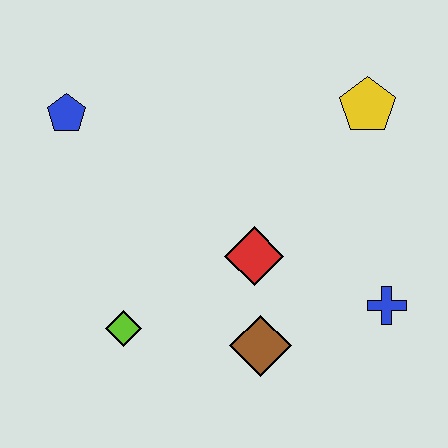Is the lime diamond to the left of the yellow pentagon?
Yes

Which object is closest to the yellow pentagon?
The red diamond is closest to the yellow pentagon.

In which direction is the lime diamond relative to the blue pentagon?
The lime diamond is below the blue pentagon.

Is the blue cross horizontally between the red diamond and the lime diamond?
No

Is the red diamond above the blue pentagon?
No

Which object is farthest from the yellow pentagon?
The lime diamond is farthest from the yellow pentagon.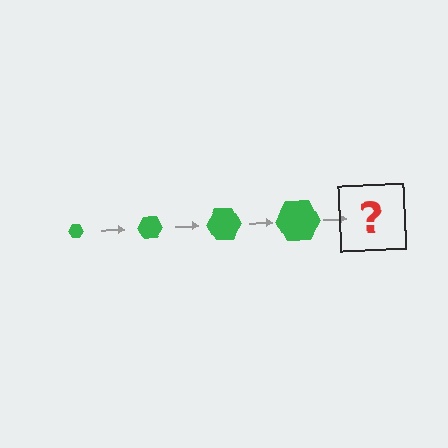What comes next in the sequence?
The next element should be a green hexagon, larger than the previous one.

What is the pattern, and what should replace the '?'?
The pattern is that the hexagon gets progressively larger each step. The '?' should be a green hexagon, larger than the previous one.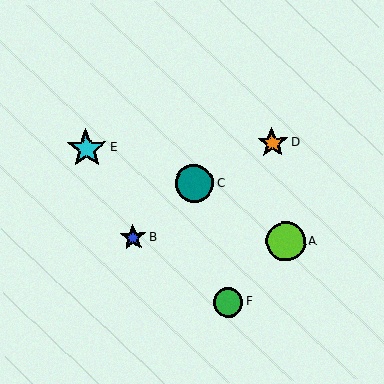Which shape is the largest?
The cyan star (labeled E) is the largest.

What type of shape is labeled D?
Shape D is an orange star.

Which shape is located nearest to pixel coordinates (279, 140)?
The orange star (labeled D) at (272, 143) is nearest to that location.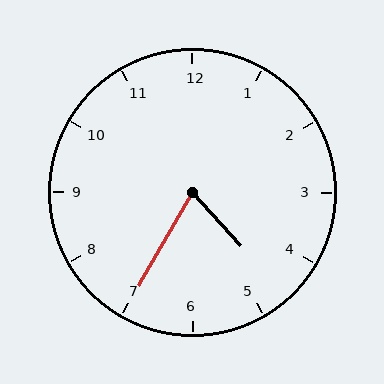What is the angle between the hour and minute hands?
Approximately 72 degrees.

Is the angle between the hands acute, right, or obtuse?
It is acute.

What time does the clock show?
4:35.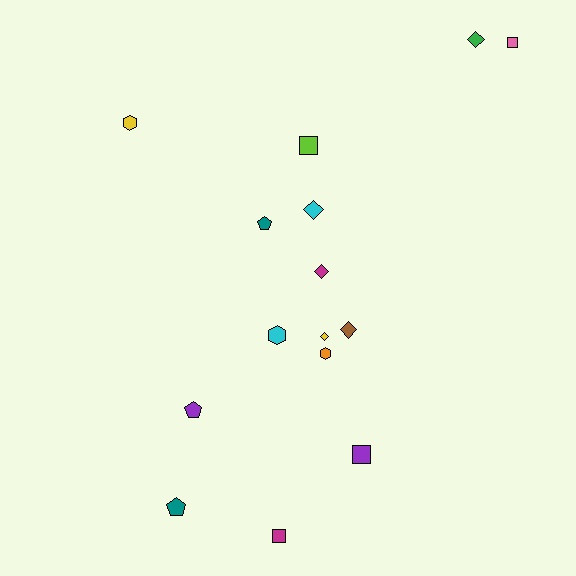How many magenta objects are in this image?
There are 2 magenta objects.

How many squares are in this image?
There are 4 squares.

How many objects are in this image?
There are 15 objects.